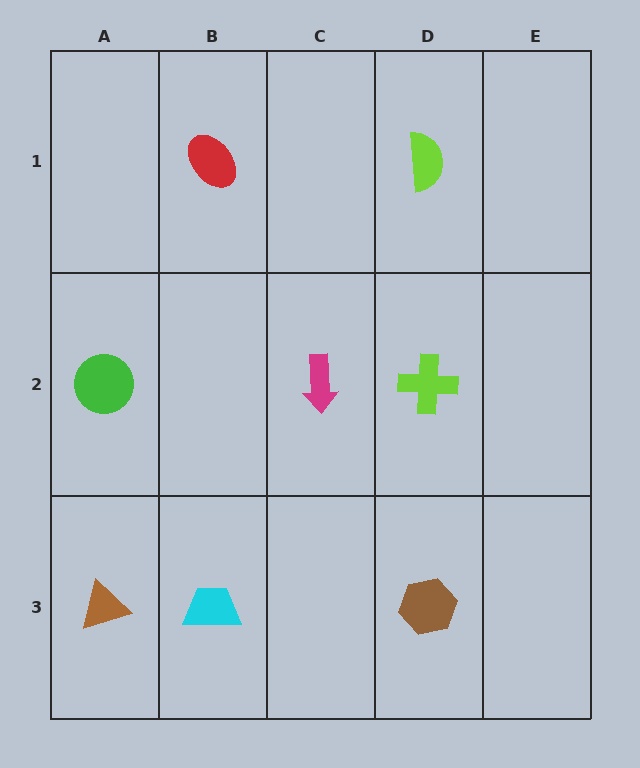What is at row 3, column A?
A brown triangle.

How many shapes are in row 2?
3 shapes.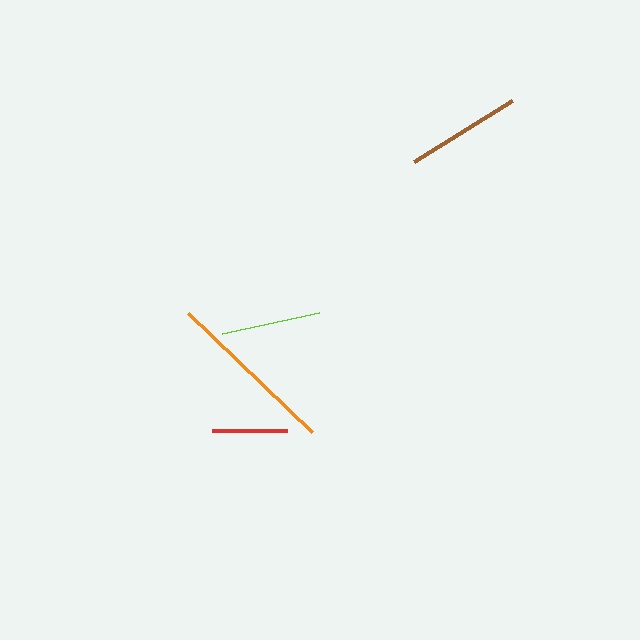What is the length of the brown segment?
The brown segment is approximately 115 pixels long.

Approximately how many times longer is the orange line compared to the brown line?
The orange line is approximately 1.5 times the length of the brown line.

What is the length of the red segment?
The red segment is approximately 75 pixels long.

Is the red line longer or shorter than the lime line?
The lime line is longer than the red line.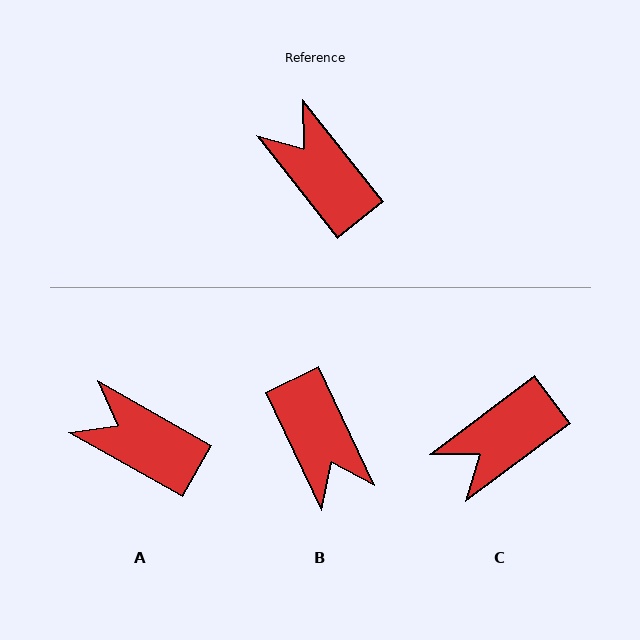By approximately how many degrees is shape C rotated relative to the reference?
Approximately 88 degrees counter-clockwise.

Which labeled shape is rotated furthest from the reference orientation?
B, about 167 degrees away.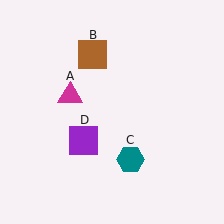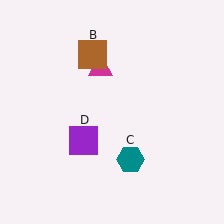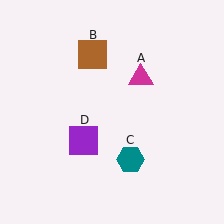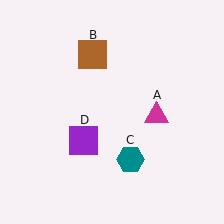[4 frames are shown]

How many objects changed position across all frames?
1 object changed position: magenta triangle (object A).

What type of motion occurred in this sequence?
The magenta triangle (object A) rotated clockwise around the center of the scene.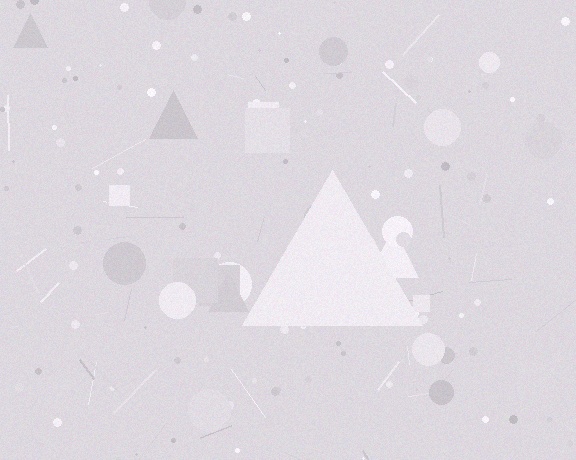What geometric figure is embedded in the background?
A triangle is embedded in the background.